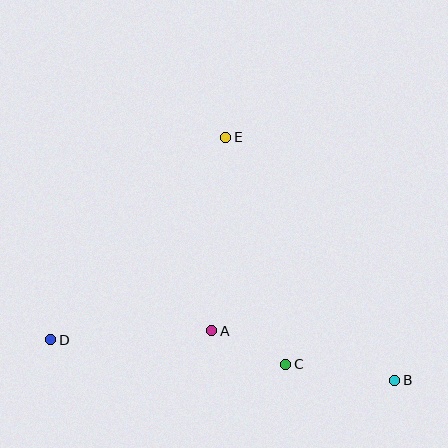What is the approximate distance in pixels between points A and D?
The distance between A and D is approximately 162 pixels.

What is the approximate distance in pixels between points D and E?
The distance between D and E is approximately 268 pixels.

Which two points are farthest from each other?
Points B and D are farthest from each other.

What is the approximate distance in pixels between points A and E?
The distance between A and E is approximately 194 pixels.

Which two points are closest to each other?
Points A and C are closest to each other.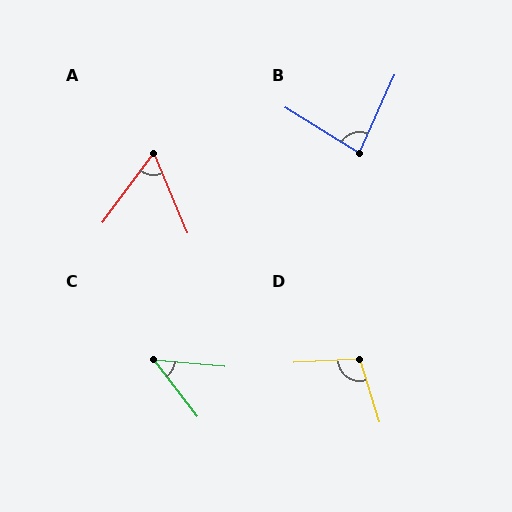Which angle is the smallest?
C, at approximately 47 degrees.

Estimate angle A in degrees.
Approximately 59 degrees.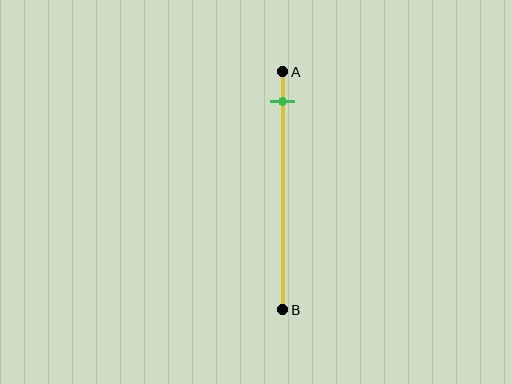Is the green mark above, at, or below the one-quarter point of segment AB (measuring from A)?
The green mark is above the one-quarter point of segment AB.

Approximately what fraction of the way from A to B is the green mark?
The green mark is approximately 15% of the way from A to B.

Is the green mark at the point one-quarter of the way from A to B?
No, the mark is at about 15% from A, not at the 25% one-quarter point.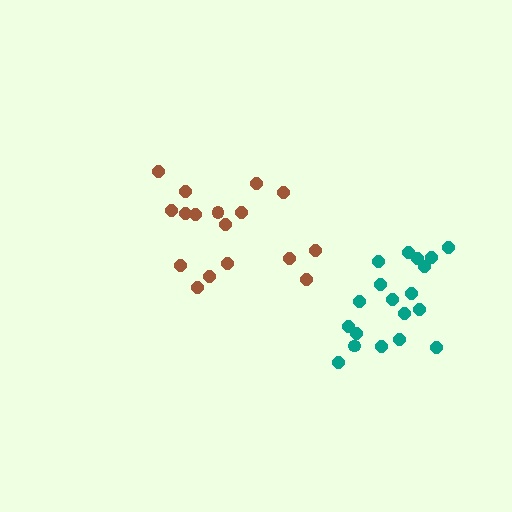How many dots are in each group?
Group 1: 19 dots, Group 2: 17 dots (36 total).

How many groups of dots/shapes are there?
There are 2 groups.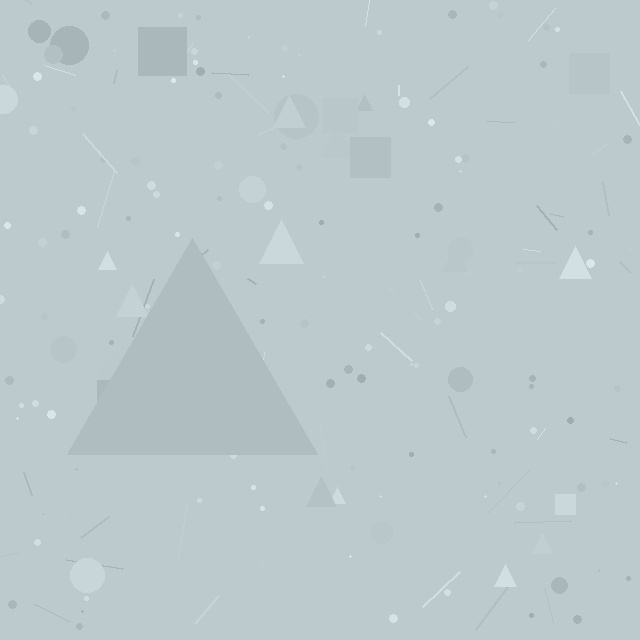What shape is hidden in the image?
A triangle is hidden in the image.